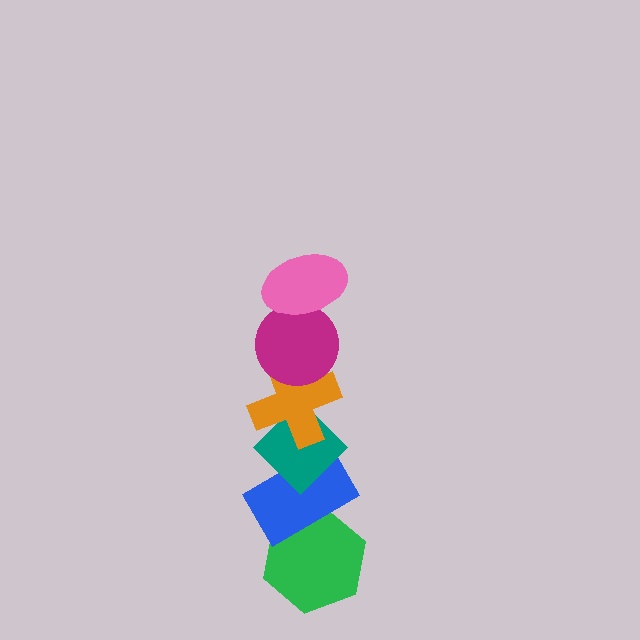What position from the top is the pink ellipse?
The pink ellipse is 1st from the top.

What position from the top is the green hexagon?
The green hexagon is 6th from the top.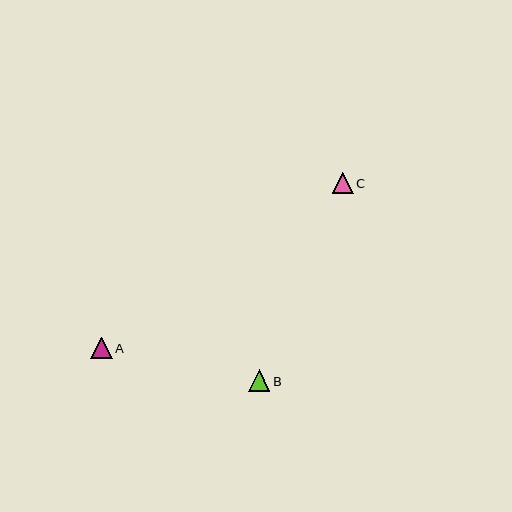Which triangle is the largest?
Triangle A is the largest with a size of approximately 21 pixels.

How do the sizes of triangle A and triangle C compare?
Triangle A and triangle C are approximately the same size.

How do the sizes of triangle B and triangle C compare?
Triangle B and triangle C are approximately the same size.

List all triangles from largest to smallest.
From largest to smallest: A, B, C.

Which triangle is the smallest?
Triangle C is the smallest with a size of approximately 20 pixels.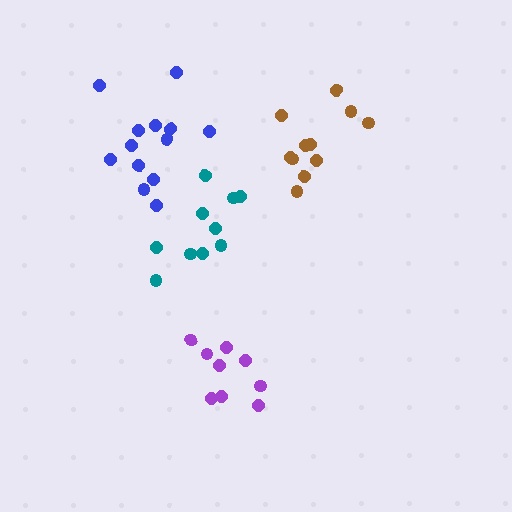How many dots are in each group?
Group 1: 11 dots, Group 2: 9 dots, Group 3: 10 dots, Group 4: 13 dots (43 total).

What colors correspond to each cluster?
The clusters are colored: brown, purple, teal, blue.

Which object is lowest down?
The purple cluster is bottommost.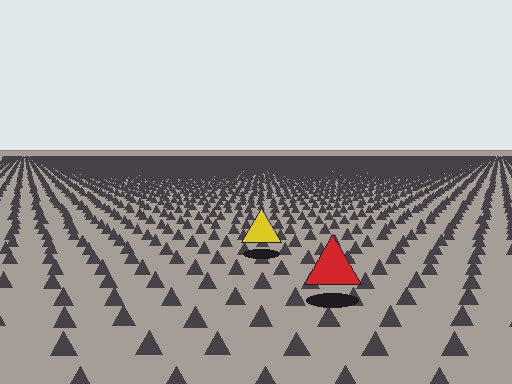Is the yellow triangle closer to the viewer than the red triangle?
No. The red triangle is closer — you can tell from the texture gradient: the ground texture is coarser near it.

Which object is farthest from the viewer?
The yellow triangle is farthest from the viewer. It appears smaller and the ground texture around it is denser.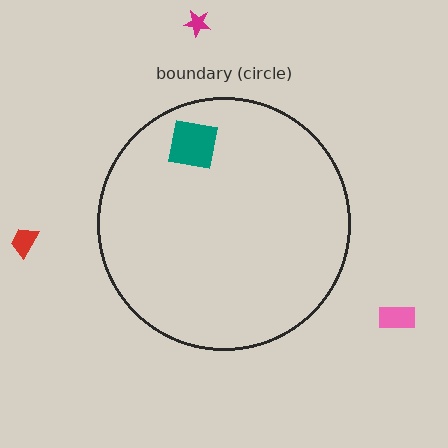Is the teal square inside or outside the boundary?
Inside.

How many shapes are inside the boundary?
1 inside, 3 outside.